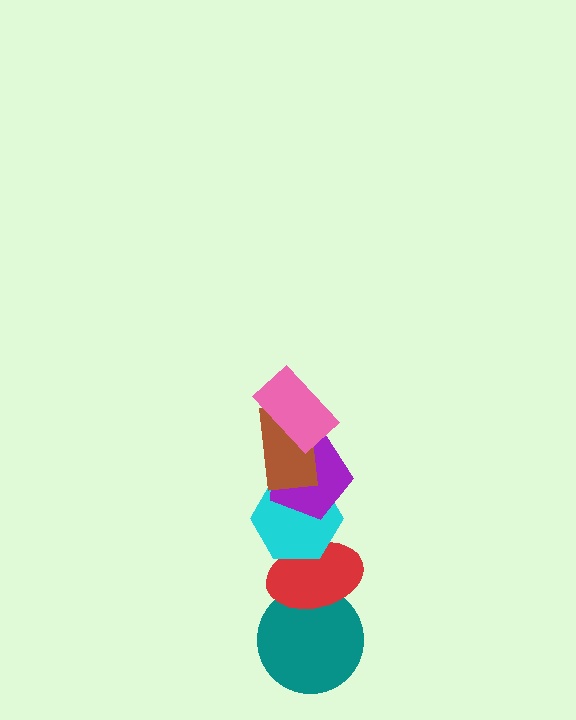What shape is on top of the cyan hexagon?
The purple pentagon is on top of the cyan hexagon.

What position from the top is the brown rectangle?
The brown rectangle is 2nd from the top.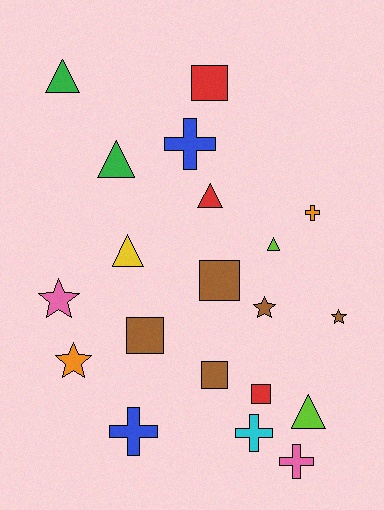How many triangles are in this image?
There are 6 triangles.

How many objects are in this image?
There are 20 objects.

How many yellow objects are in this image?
There is 1 yellow object.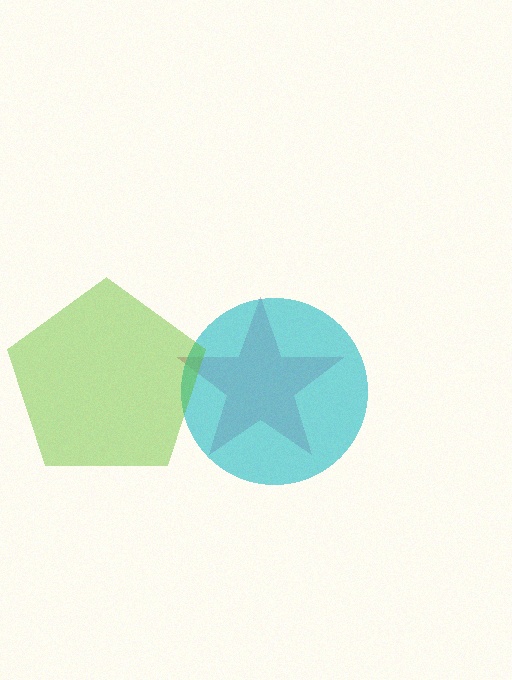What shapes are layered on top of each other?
The layered shapes are: a pink star, a cyan circle, a lime pentagon.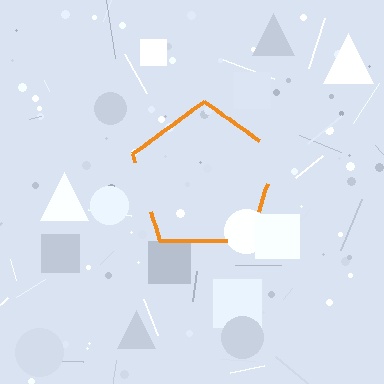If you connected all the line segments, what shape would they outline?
They would outline a pentagon.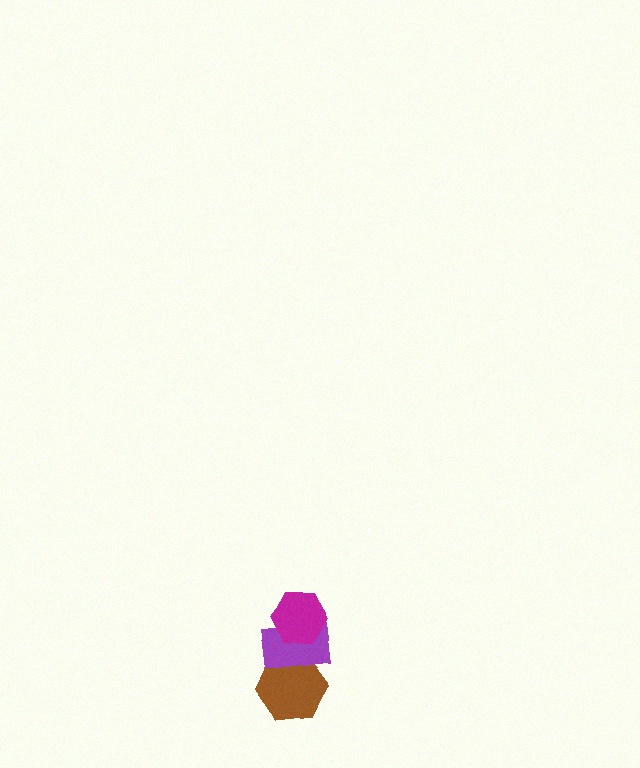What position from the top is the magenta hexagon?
The magenta hexagon is 1st from the top.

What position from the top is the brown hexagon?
The brown hexagon is 3rd from the top.